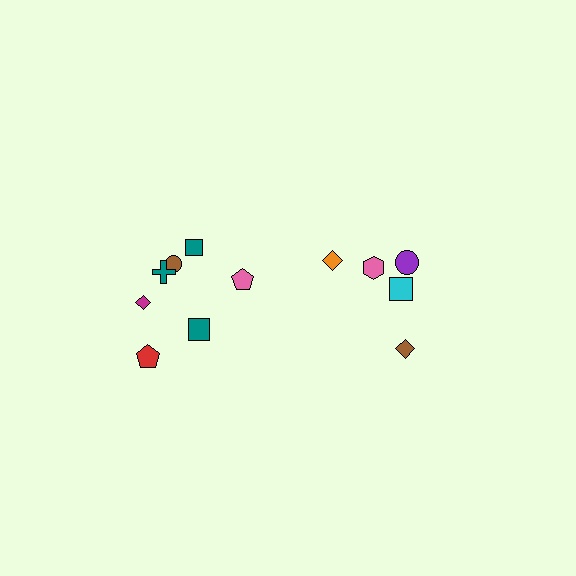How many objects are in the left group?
There are 7 objects.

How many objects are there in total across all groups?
There are 12 objects.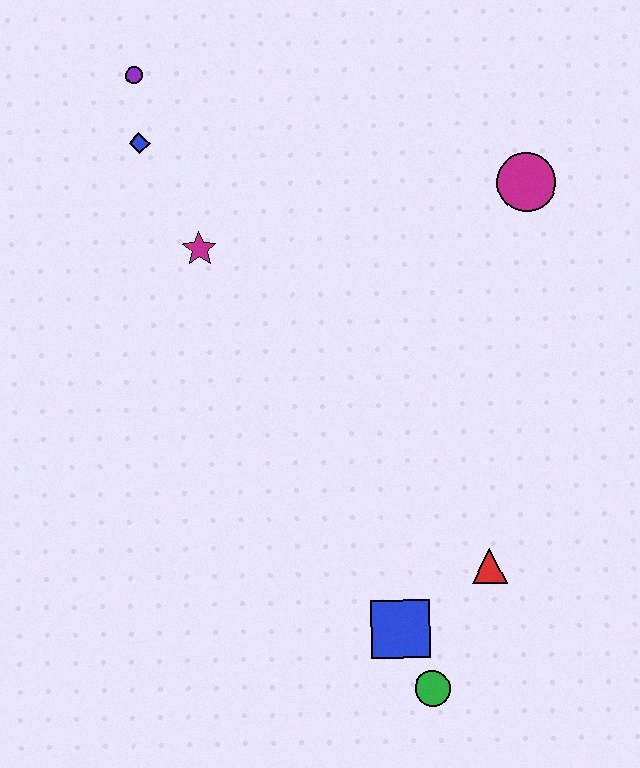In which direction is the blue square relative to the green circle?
The blue square is above the green circle.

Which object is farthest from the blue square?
The purple circle is farthest from the blue square.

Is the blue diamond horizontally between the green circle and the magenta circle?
No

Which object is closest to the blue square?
The green circle is closest to the blue square.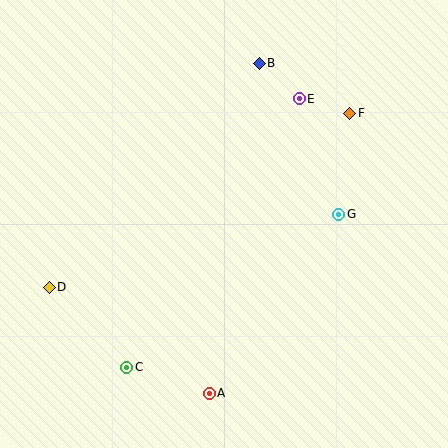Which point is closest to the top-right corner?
Point F is closest to the top-right corner.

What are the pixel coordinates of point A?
Point A is at (209, 393).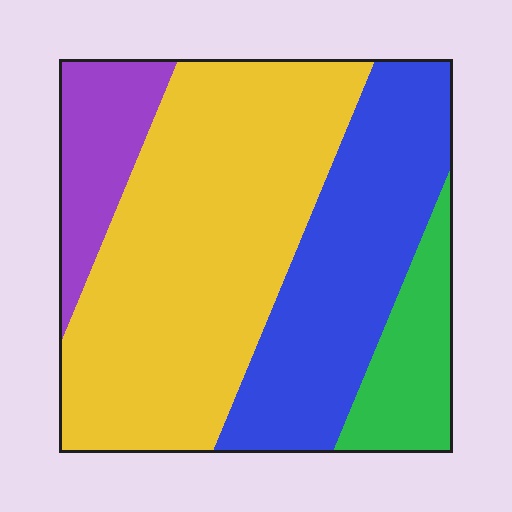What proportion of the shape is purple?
Purple covers 11% of the shape.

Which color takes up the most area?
Yellow, at roughly 50%.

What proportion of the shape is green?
Green covers about 10% of the shape.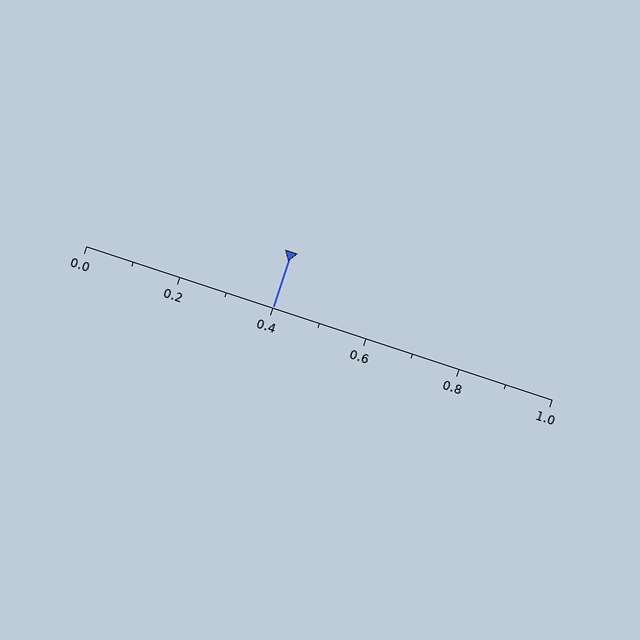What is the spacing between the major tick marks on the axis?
The major ticks are spaced 0.2 apart.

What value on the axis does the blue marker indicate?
The marker indicates approximately 0.4.